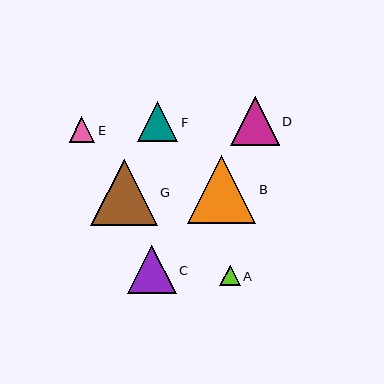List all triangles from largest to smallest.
From largest to smallest: B, G, D, C, F, E, A.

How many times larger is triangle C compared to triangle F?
Triangle C is approximately 1.2 times the size of triangle F.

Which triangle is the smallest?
Triangle A is the smallest with a size of approximately 20 pixels.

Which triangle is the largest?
Triangle B is the largest with a size of approximately 68 pixels.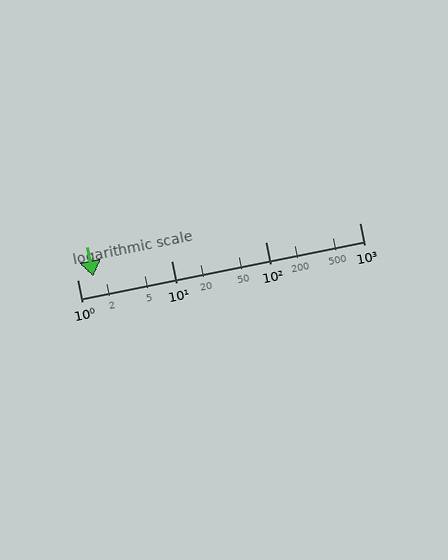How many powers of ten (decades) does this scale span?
The scale spans 3 decades, from 1 to 1000.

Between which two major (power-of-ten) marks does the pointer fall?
The pointer is between 1 and 10.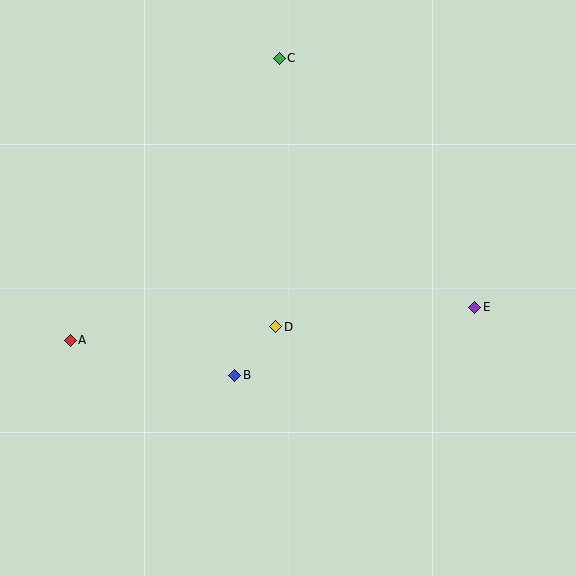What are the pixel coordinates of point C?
Point C is at (279, 58).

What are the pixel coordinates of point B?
Point B is at (235, 375).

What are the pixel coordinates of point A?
Point A is at (70, 340).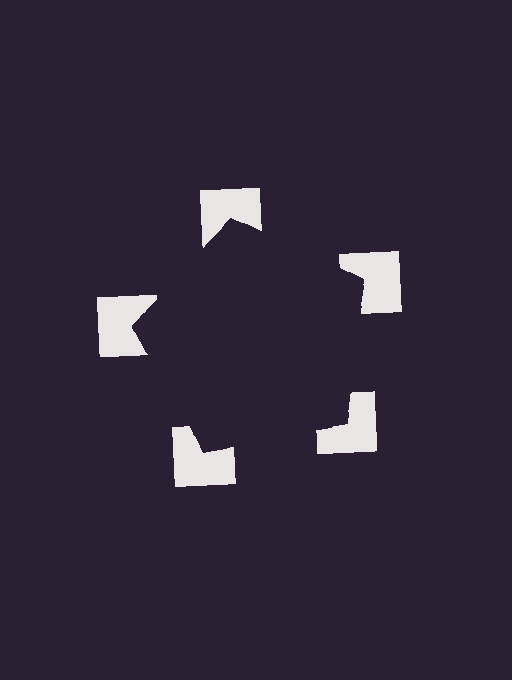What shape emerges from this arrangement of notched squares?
An illusory pentagon — its edges are inferred from the aligned wedge cuts in the notched squares, not physically drawn.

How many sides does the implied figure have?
5 sides.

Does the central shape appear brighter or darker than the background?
It typically appears slightly darker than the background, even though no actual brightness change is drawn.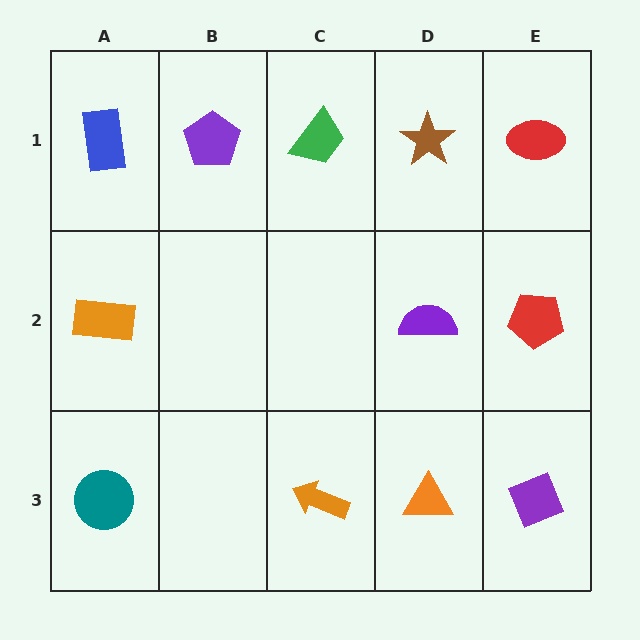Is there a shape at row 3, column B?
No, that cell is empty.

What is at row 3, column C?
An orange arrow.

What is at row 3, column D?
An orange triangle.